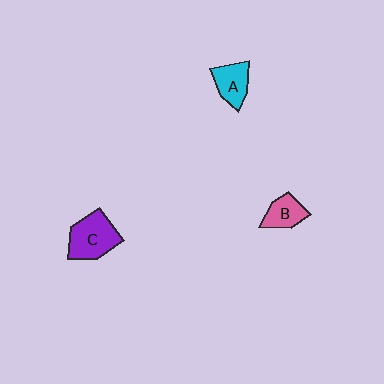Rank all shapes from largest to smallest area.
From largest to smallest: C (purple), A (cyan), B (pink).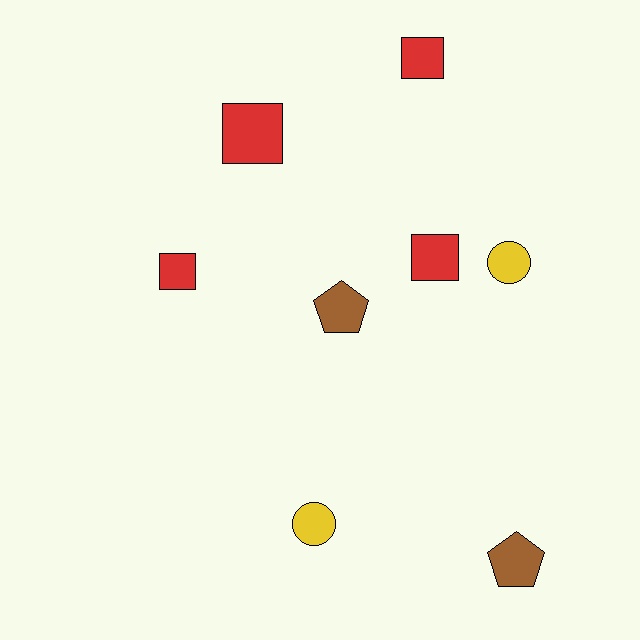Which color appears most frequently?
Red, with 4 objects.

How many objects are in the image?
There are 8 objects.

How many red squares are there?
There are 4 red squares.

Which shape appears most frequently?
Square, with 4 objects.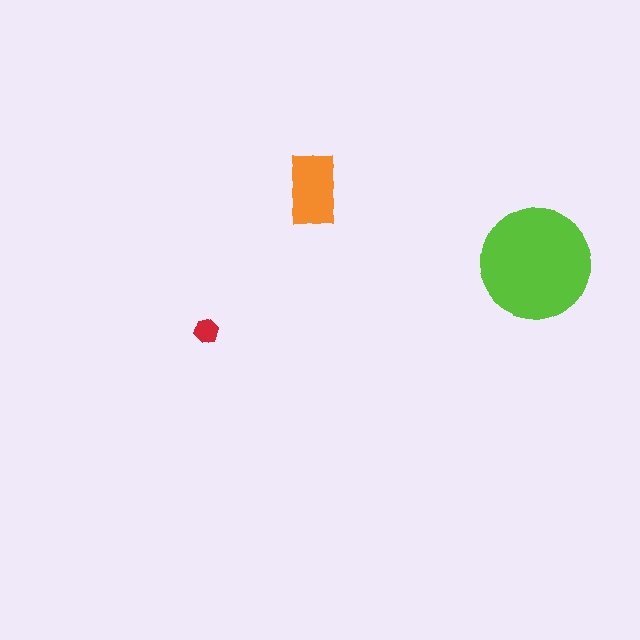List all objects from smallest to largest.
The red hexagon, the orange rectangle, the lime circle.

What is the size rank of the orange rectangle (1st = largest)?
2nd.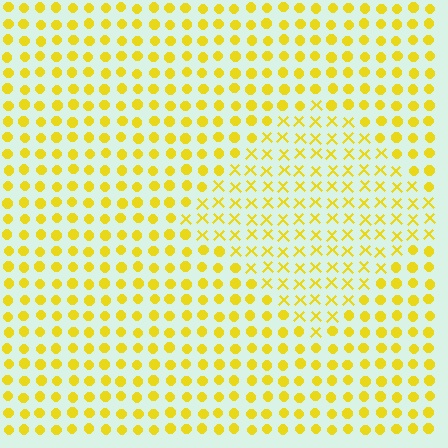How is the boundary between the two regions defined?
The boundary is defined by a change in element shape: X marks inside vs. circles outside. All elements share the same color and spacing.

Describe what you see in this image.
The image is filled with small yellow elements arranged in a uniform grid. A diamond-shaped region contains X marks, while the surrounding area contains circles. The boundary is defined purely by the change in element shape.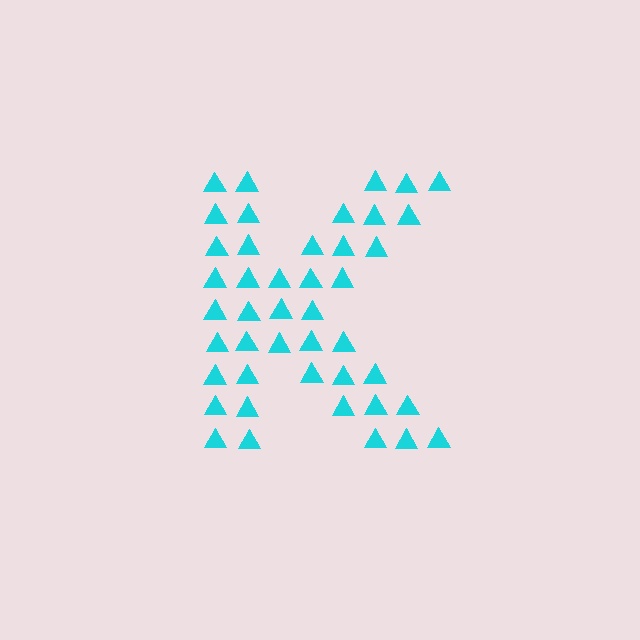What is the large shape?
The large shape is the letter K.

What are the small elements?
The small elements are triangles.